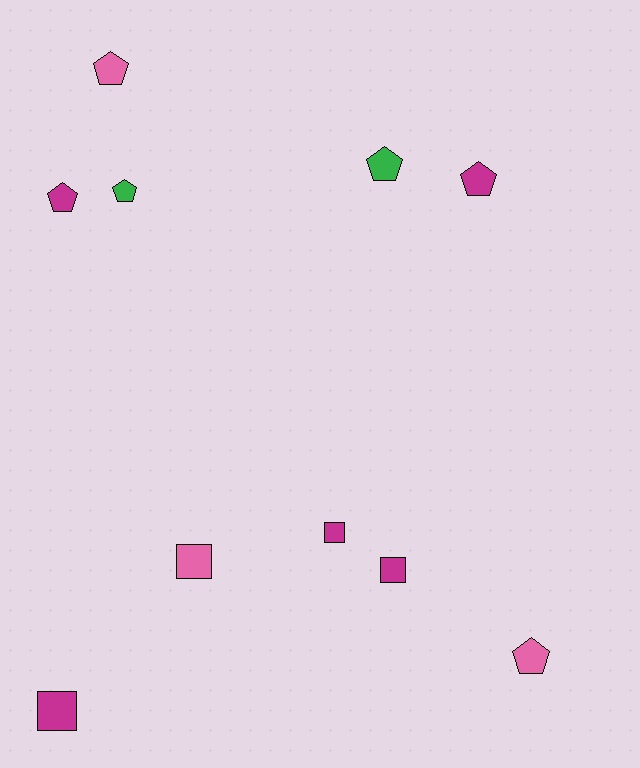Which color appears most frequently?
Magenta, with 5 objects.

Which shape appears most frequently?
Pentagon, with 6 objects.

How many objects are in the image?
There are 10 objects.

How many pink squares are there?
There is 1 pink square.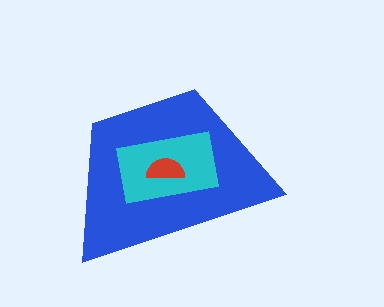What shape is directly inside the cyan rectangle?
The red semicircle.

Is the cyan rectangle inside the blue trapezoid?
Yes.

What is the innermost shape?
The red semicircle.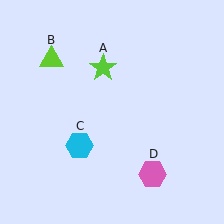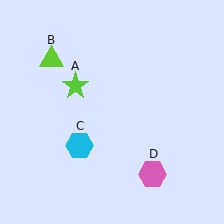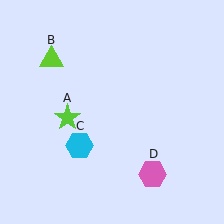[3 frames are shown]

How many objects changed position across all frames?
1 object changed position: lime star (object A).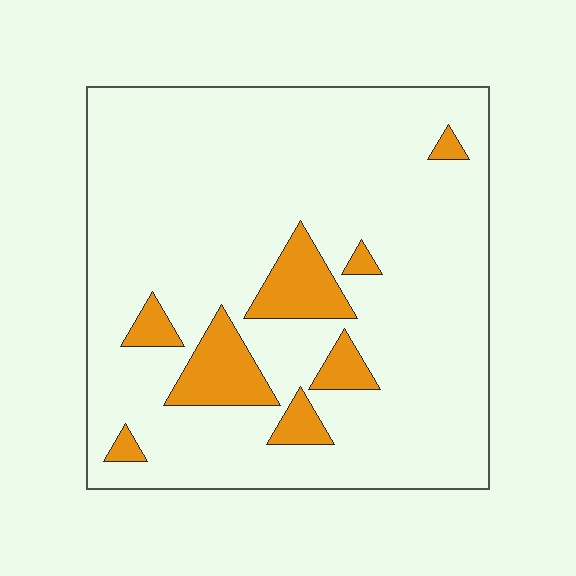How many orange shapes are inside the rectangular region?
8.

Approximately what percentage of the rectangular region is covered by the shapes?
Approximately 15%.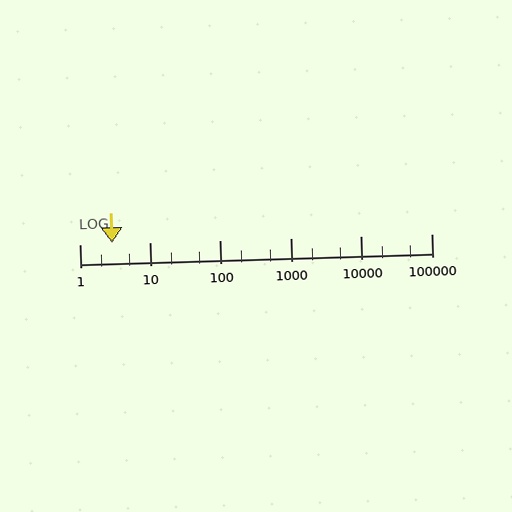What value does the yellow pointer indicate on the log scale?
The pointer indicates approximately 2.9.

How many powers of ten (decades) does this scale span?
The scale spans 5 decades, from 1 to 100000.